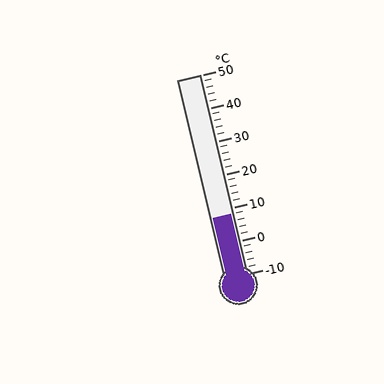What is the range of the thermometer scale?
The thermometer scale ranges from -10°C to 50°C.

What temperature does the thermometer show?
The thermometer shows approximately 8°C.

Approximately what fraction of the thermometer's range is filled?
The thermometer is filled to approximately 30% of its range.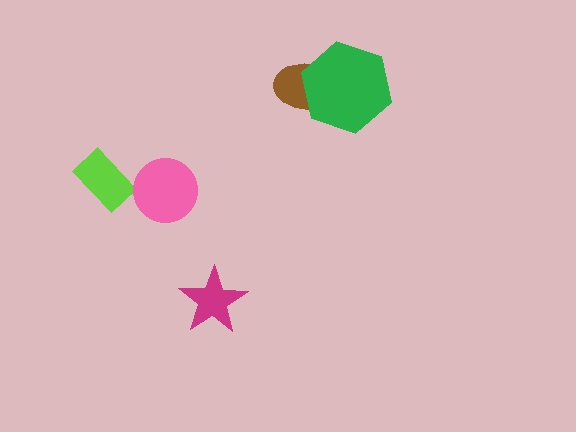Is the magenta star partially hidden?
No, no other shape covers it.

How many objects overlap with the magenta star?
0 objects overlap with the magenta star.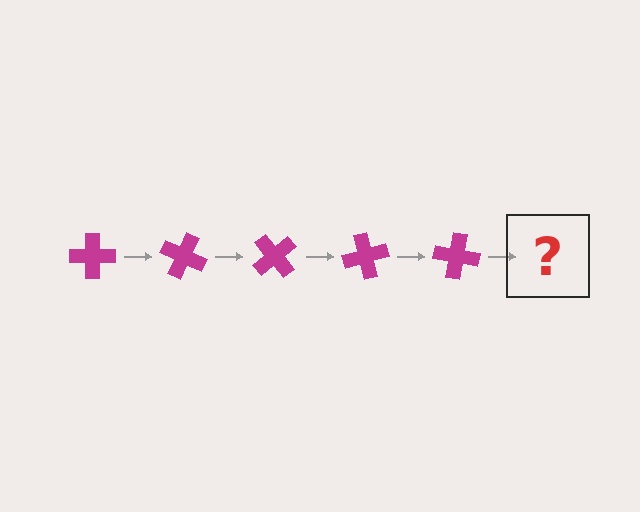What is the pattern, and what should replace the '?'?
The pattern is that the cross rotates 25 degrees each step. The '?' should be a magenta cross rotated 125 degrees.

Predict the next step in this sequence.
The next step is a magenta cross rotated 125 degrees.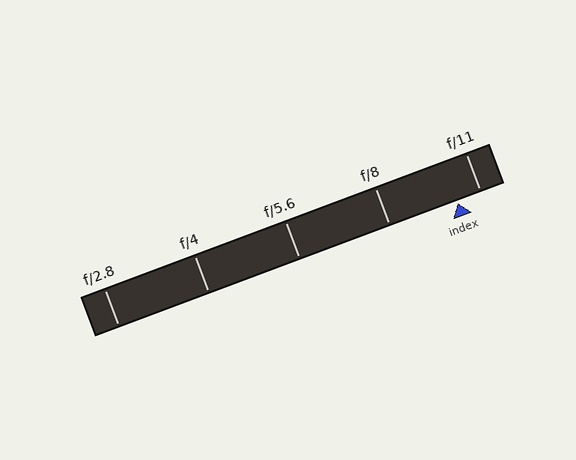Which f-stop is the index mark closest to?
The index mark is closest to f/11.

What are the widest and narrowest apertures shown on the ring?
The widest aperture shown is f/2.8 and the narrowest is f/11.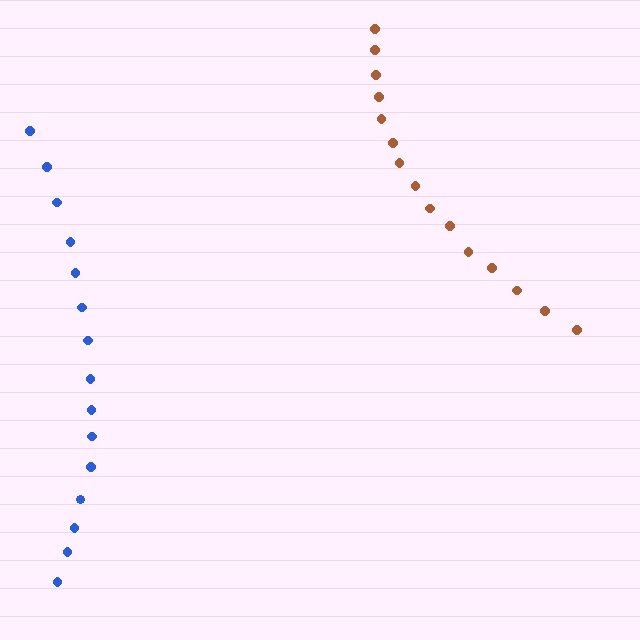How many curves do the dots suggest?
There are 2 distinct paths.